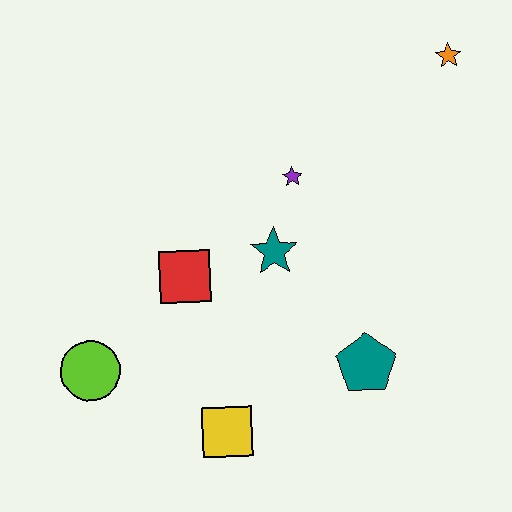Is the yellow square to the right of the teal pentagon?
No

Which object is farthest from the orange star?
The lime circle is farthest from the orange star.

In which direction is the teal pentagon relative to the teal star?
The teal pentagon is below the teal star.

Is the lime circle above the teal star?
No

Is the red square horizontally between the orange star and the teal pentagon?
No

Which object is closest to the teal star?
The purple star is closest to the teal star.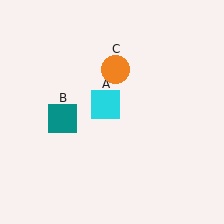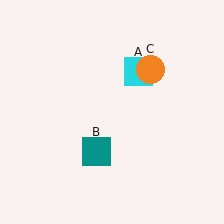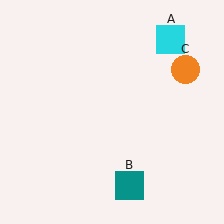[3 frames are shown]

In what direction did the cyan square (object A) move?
The cyan square (object A) moved up and to the right.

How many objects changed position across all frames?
3 objects changed position: cyan square (object A), teal square (object B), orange circle (object C).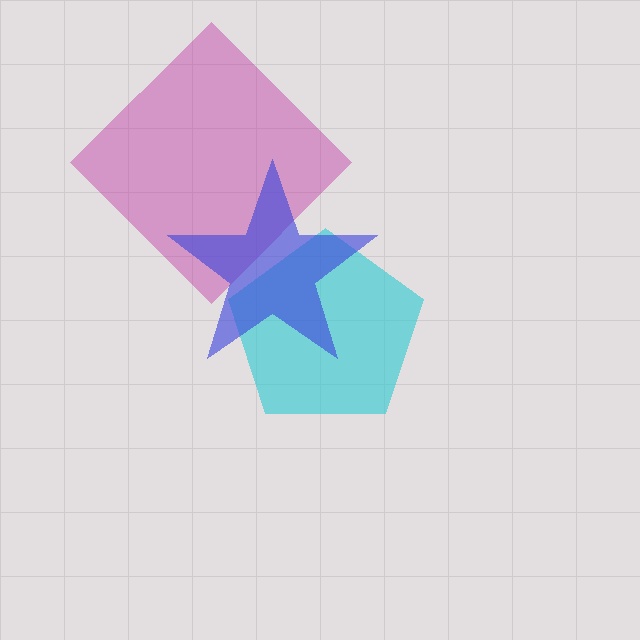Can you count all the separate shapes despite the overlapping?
Yes, there are 3 separate shapes.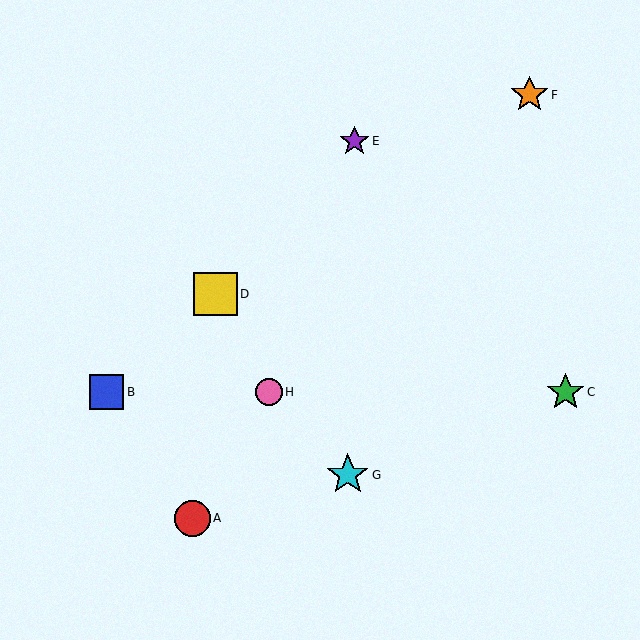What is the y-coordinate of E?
Object E is at y≈141.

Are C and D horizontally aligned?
No, C is at y≈392 and D is at y≈294.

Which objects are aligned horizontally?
Objects B, C, H are aligned horizontally.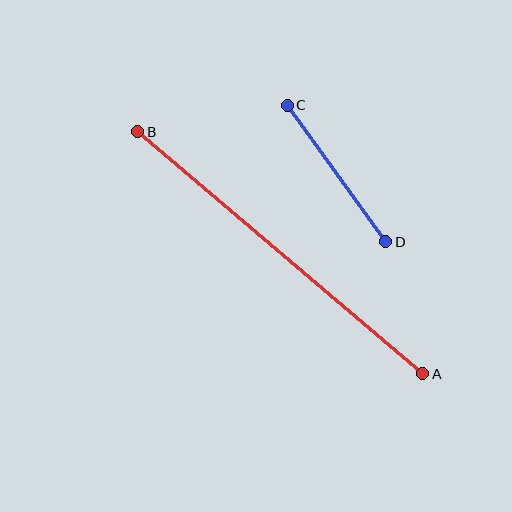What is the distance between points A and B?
The distance is approximately 374 pixels.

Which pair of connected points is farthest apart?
Points A and B are farthest apart.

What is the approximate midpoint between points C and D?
The midpoint is at approximately (337, 174) pixels.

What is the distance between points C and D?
The distance is approximately 168 pixels.